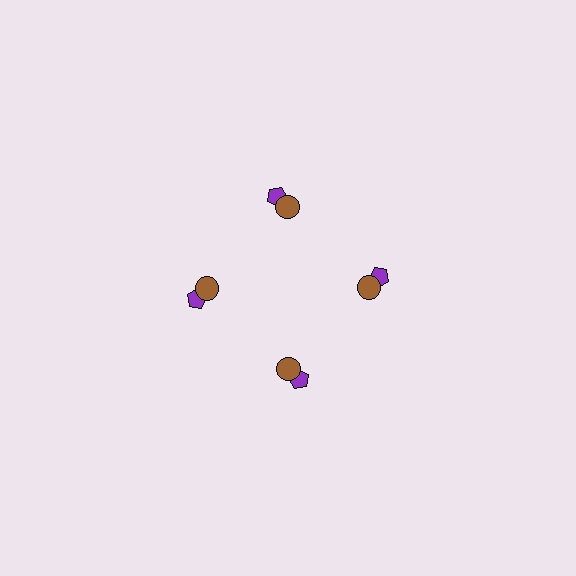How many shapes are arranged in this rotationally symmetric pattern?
There are 8 shapes, arranged in 4 groups of 2.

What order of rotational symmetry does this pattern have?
This pattern has 4-fold rotational symmetry.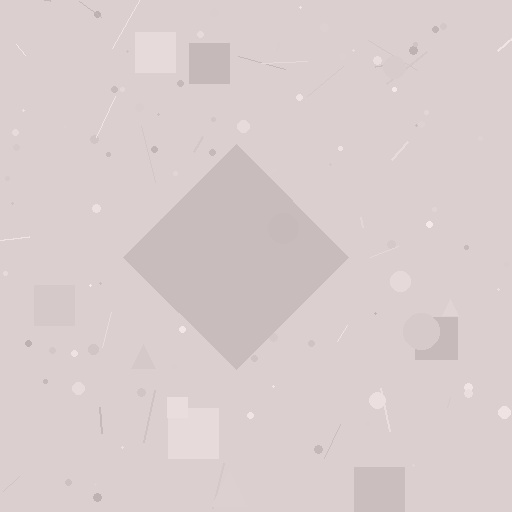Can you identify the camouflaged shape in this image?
The camouflaged shape is a diamond.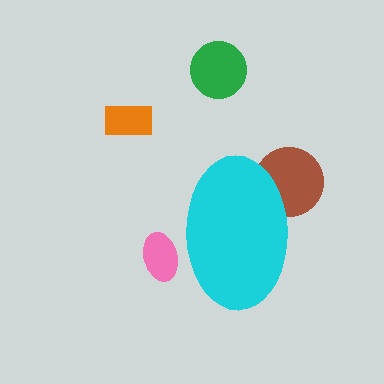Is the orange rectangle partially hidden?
No, the orange rectangle is fully visible.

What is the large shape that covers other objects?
A cyan ellipse.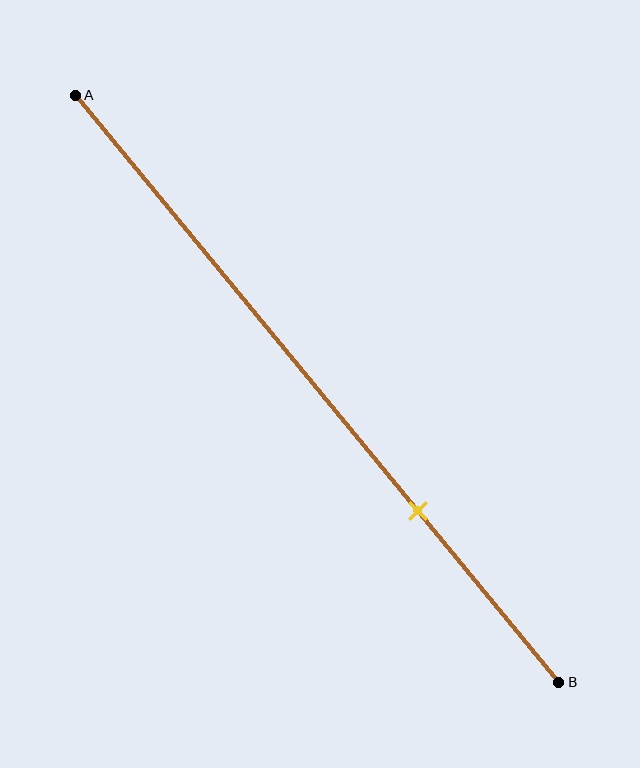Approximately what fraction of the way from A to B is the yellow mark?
The yellow mark is approximately 70% of the way from A to B.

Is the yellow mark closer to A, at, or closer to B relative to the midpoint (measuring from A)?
The yellow mark is closer to point B than the midpoint of segment AB.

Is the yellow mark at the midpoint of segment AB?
No, the mark is at about 70% from A, not at the 50% midpoint.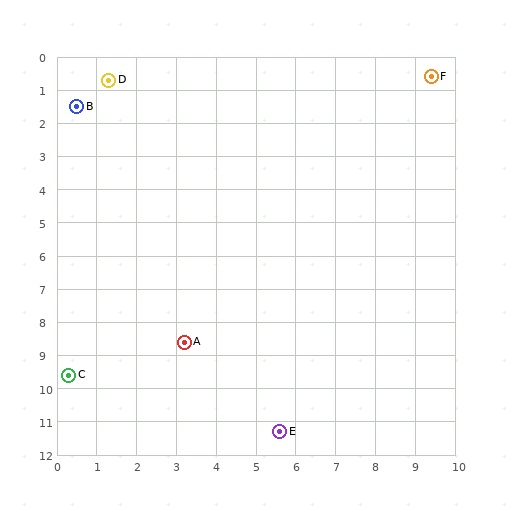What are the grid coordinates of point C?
Point C is at approximately (0.3, 9.6).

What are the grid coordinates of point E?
Point E is at approximately (5.6, 11.3).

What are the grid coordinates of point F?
Point F is at approximately (9.4, 0.6).